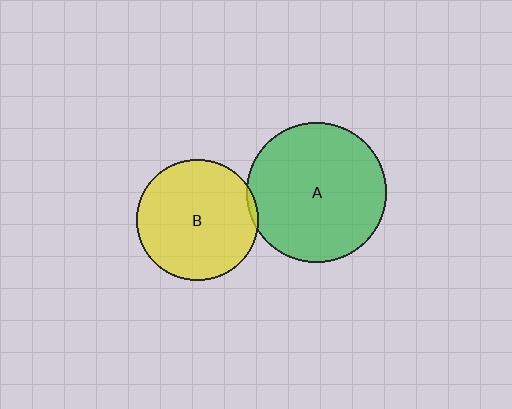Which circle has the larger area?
Circle A (green).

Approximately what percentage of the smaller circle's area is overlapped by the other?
Approximately 5%.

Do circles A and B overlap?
Yes.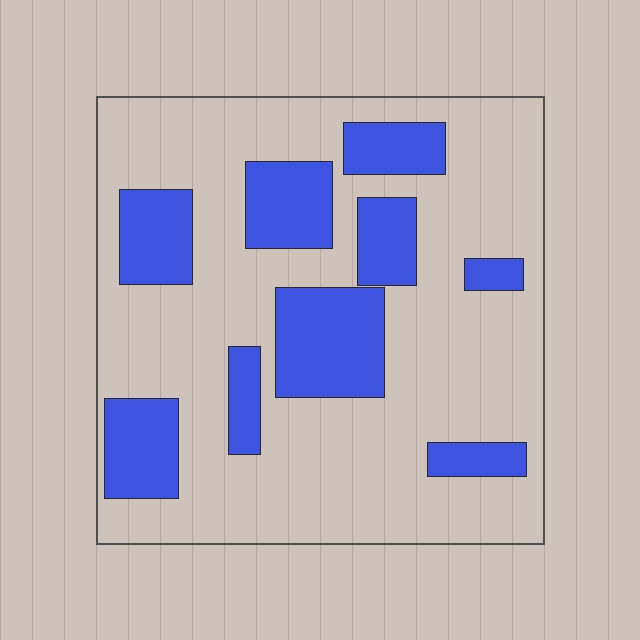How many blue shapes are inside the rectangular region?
9.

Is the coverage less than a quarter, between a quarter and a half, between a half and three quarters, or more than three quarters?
Between a quarter and a half.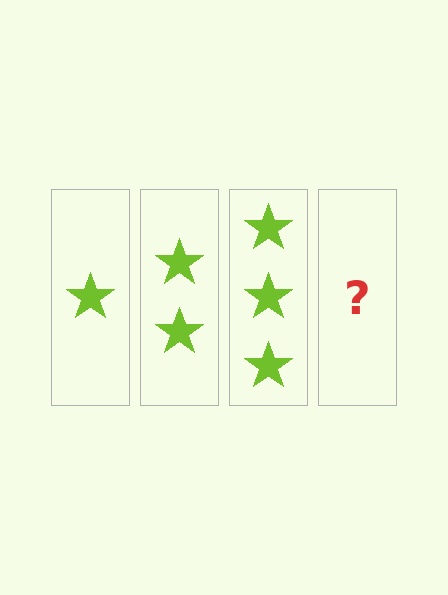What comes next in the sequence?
The next element should be 4 stars.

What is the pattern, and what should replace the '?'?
The pattern is that each step adds one more star. The '?' should be 4 stars.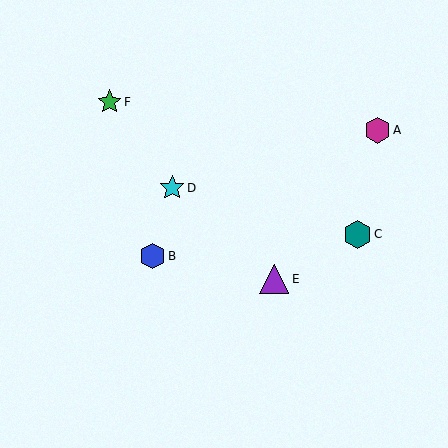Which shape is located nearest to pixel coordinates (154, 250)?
The blue hexagon (labeled B) at (153, 256) is nearest to that location.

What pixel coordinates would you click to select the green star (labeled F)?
Click at (110, 102) to select the green star F.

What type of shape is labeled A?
Shape A is a magenta hexagon.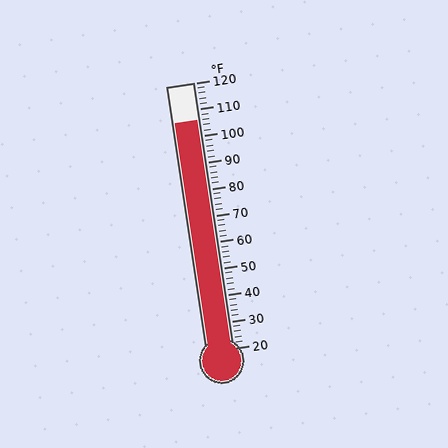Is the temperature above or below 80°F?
The temperature is above 80°F.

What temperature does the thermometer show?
The thermometer shows approximately 106°F.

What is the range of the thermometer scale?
The thermometer scale ranges from 20°F to 120°F.